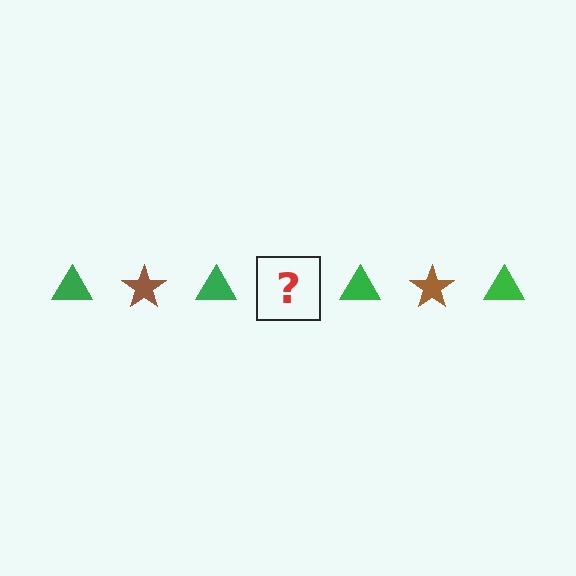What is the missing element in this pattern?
The missing element is a brown star.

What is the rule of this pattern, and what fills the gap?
The rule is that the pattern alternates between green triangle and brown star. The gap should be filled with a brown star.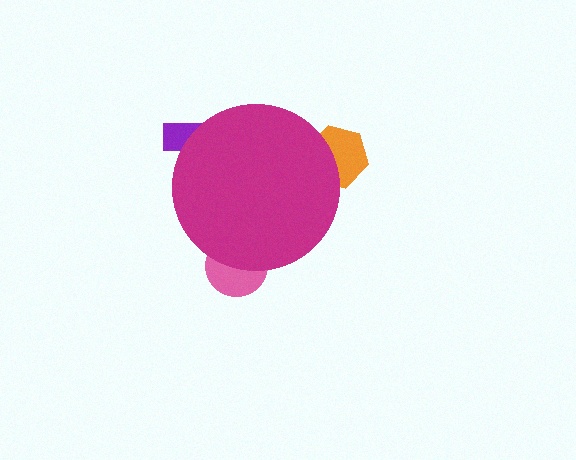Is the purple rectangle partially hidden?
Yes, the purple rectangle is partially hidden behind the magenta circle.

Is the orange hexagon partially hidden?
Yes, the orange hexagon is partially hidden behind the magenta circle.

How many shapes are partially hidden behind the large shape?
3 shapes are partially hidden.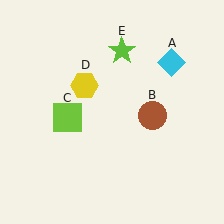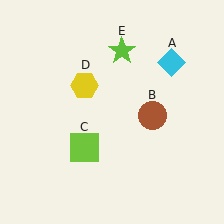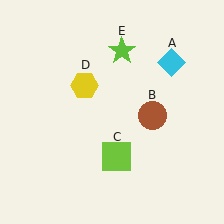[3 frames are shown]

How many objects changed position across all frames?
1 object changed position: lime square (object C).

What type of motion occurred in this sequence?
The lime square (object C) rotated counterclockwise around the center of the scene.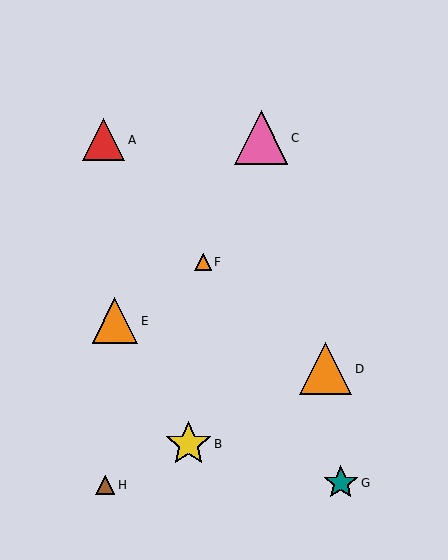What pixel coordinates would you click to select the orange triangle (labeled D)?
Click at (326, 369) to select the orange triangle D.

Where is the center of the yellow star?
The center of the yellow star is at (189, 444).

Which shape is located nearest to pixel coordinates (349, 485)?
The teal star (labeled G) at (341, 483) is nearest to that location.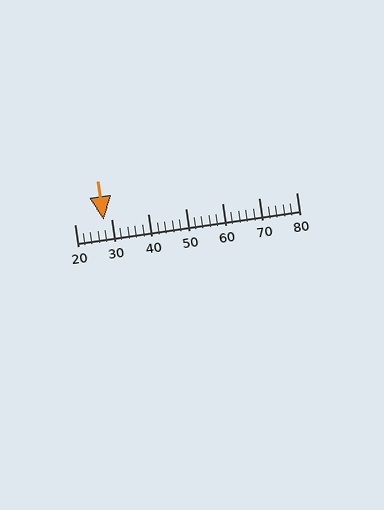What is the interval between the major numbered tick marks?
The major tick marks are spaced 10 units apart.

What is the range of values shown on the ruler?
The ruler shows values from 20 to 80.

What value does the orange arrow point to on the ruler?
The orange arrow points to approximately 28.